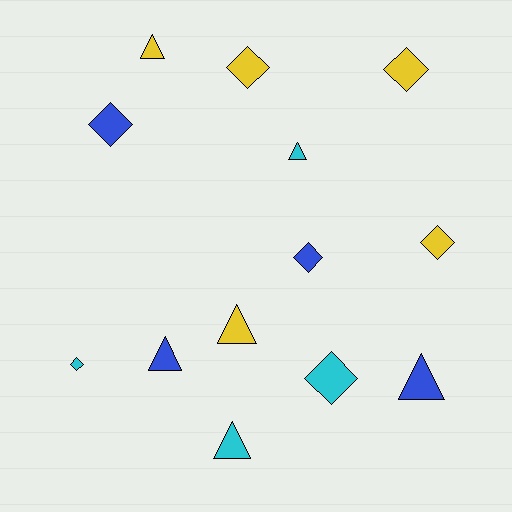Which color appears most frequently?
Yellow, with 5 objects.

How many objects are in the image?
There are 13 objects.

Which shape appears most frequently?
Diamond, with 7 objects.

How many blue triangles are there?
There are 2 blue triangles.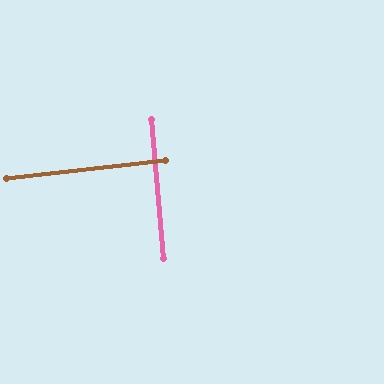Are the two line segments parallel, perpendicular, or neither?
Perpendicular — they meet at approximately 89°.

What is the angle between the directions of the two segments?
Approximately 89 degrees.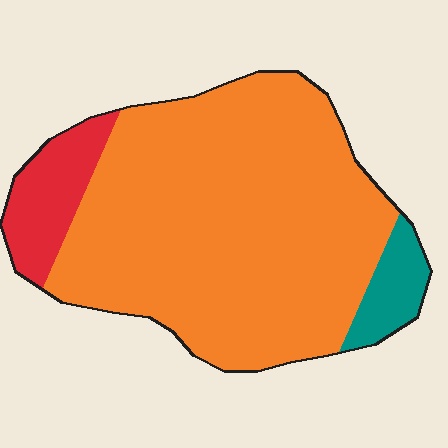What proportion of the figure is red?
Red takes up about one eighth (1/8) of the figure.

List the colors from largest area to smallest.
From largest to smallest: orange, red, teal.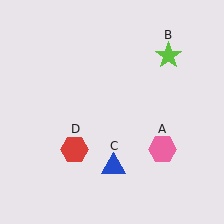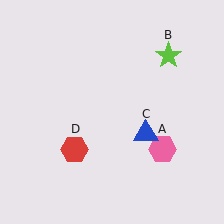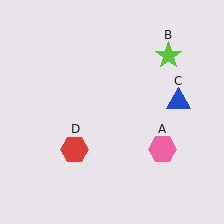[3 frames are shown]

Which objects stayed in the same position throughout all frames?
Pink hexagon (object A) and lime star (object B) and red hexagon (object D) remained stationary.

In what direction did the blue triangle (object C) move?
The blue triangle (object C) moved up and to the right.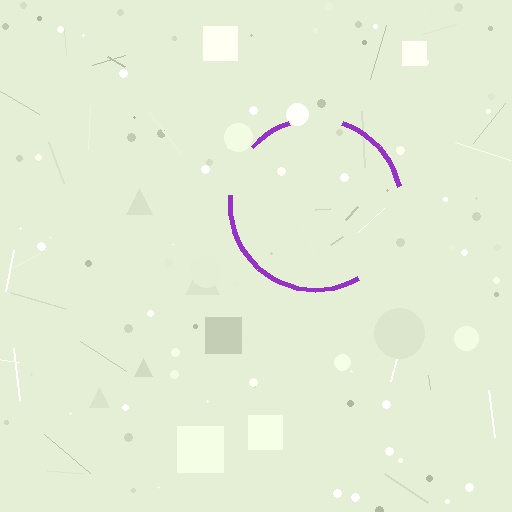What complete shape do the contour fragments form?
The contour fragments form a circle.